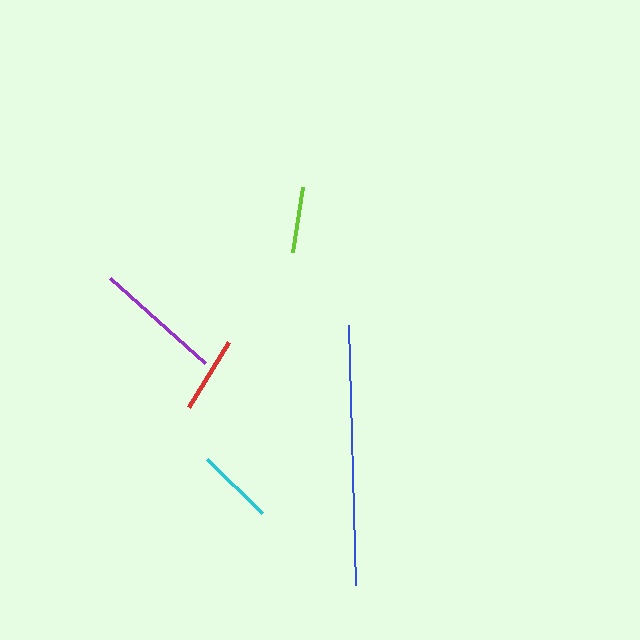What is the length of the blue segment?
The blue segment is approximately 259 pixels long.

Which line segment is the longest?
The blue line is the longest at approximately 259 pixels.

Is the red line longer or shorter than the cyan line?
The cyan line is longer than the red line.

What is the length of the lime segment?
The lime segment is approximately 67 pixels long.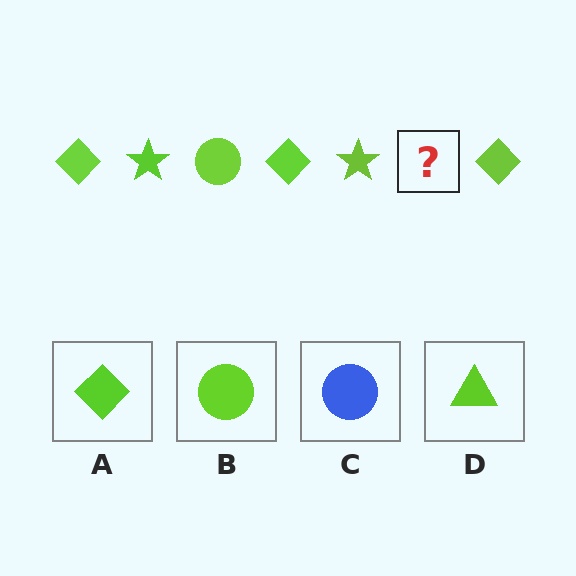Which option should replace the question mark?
Option B.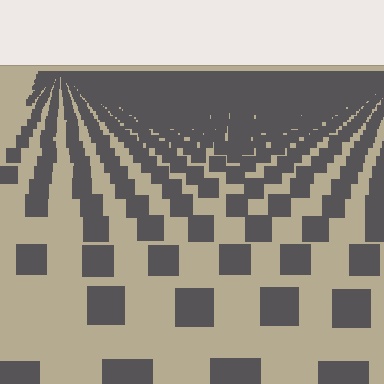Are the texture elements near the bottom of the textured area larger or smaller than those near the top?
Larger. Near the bottom, elements are closer to the viewer and appear at a bigger on-screen size.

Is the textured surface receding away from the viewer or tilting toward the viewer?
The surface is receding away from the viewer. Texture elements get smaller and denser toward the top.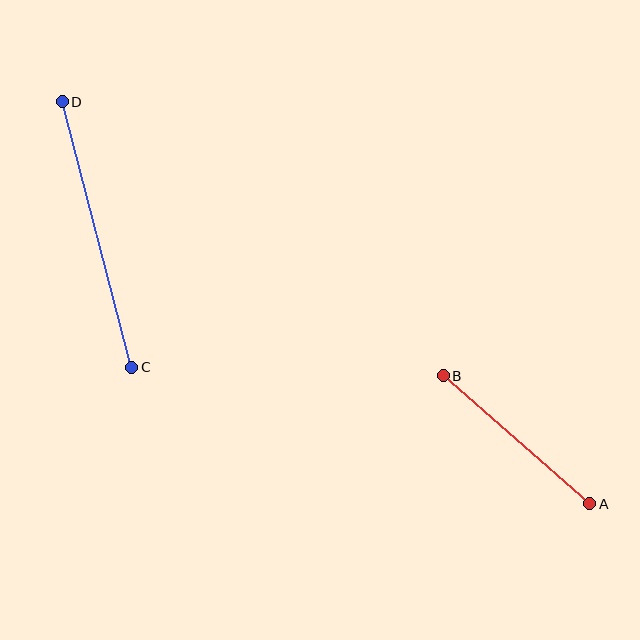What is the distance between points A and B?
The distance is approximately 195 pixels.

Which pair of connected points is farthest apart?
Points C and D are farthest apart.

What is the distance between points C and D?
The distance is approximately 274 pixels.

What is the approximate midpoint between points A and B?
The midpoint is at approximately (516, 440) pixels.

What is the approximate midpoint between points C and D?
The midpoint is at approximately (97, 235) pixels.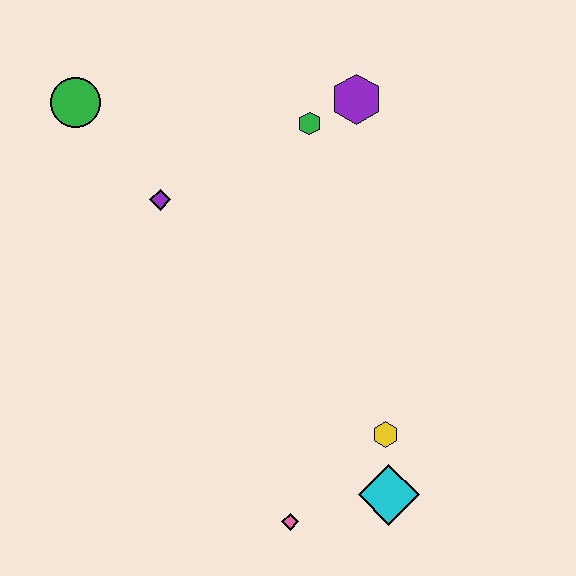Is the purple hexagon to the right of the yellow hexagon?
No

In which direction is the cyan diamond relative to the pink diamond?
The cyan diamond is to the right of the pink diamond.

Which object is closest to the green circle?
The purple diamond is closest to the green circle.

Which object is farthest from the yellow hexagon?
The green circle is farthest from the yellow hexagon.